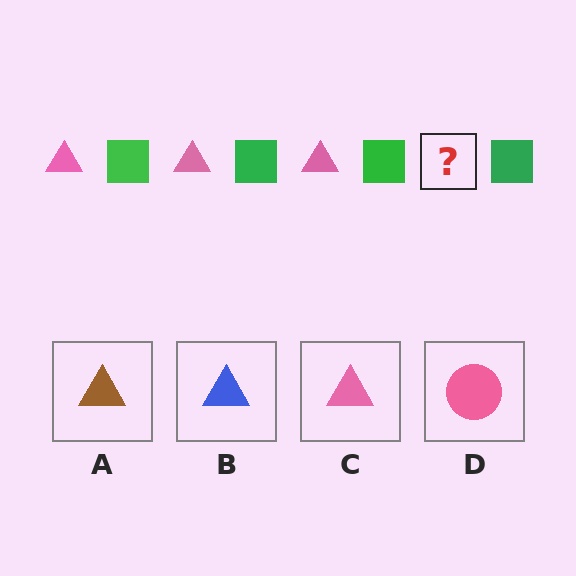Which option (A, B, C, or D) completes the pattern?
C.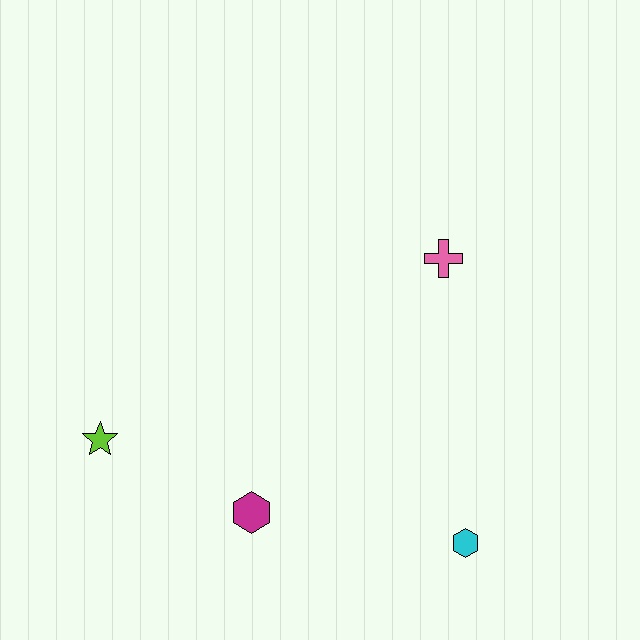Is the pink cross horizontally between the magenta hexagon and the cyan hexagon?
Yes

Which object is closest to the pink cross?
The cyan hexagon is closest to the pink cross.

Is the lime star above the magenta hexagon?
Yes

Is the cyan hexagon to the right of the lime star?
Yes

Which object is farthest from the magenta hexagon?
The pink cross is farthest from the magenta hexagon.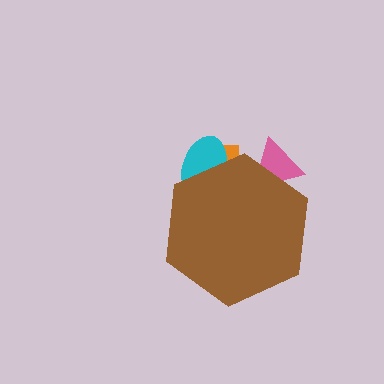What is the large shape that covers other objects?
A brown hexagon.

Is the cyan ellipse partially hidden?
Yes, the cyan ellipse is partially hidden behind the brown hexagon.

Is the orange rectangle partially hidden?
Yes, the orange rectangle is partially hidden behind the brown hexagon.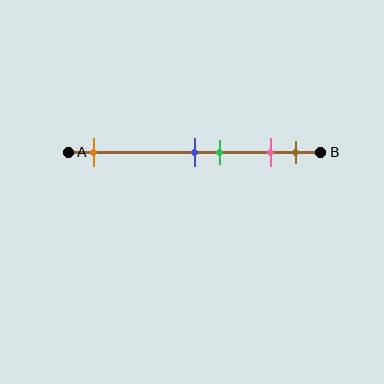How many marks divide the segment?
There are 5 marks dividing the segment.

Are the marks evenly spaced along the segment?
No, the marks are not evenly spaced.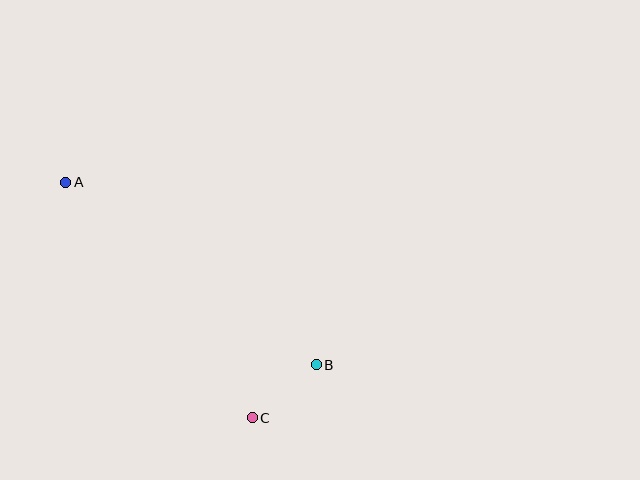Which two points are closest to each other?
Points B and C are closest to each other.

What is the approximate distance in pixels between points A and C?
The distance between A and C is approximately 300 pixels.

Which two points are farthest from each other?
Points A and B are farthest from each other.